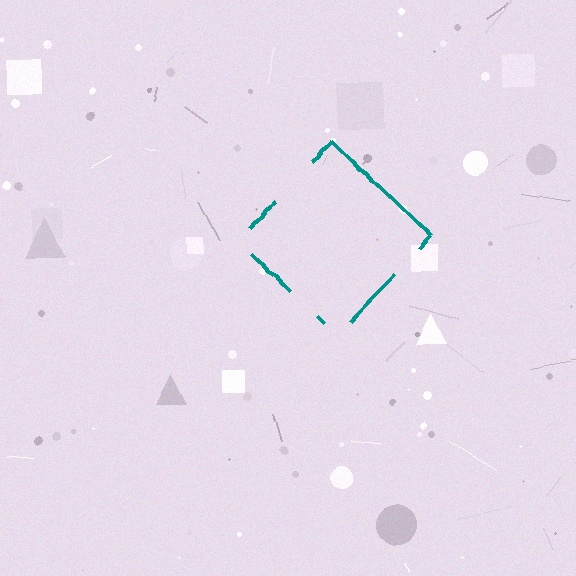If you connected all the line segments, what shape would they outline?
They would outline a diamond.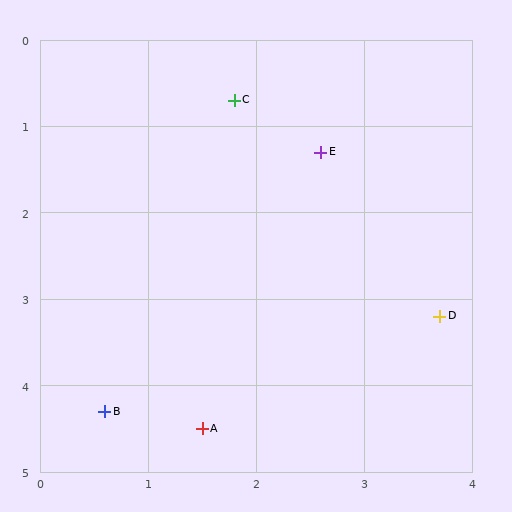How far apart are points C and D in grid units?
Points C and D are about 3.1 grid units apart.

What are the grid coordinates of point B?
Point B is at approximately (0.6, 4.3).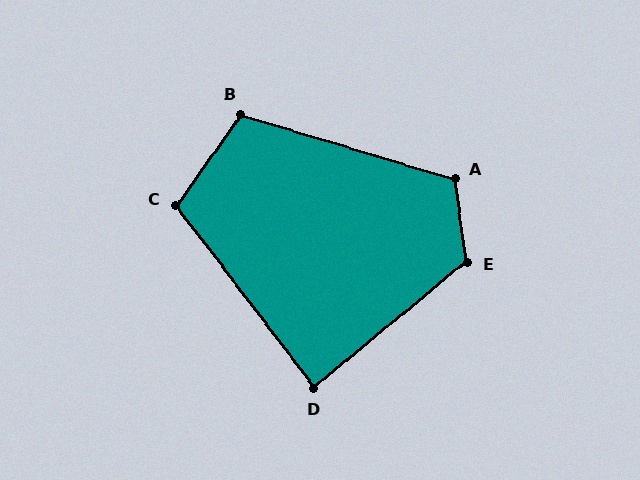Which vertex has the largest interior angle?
E, at approximately 122 degrees.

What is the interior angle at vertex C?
Approximately 107 degrees (obtuse).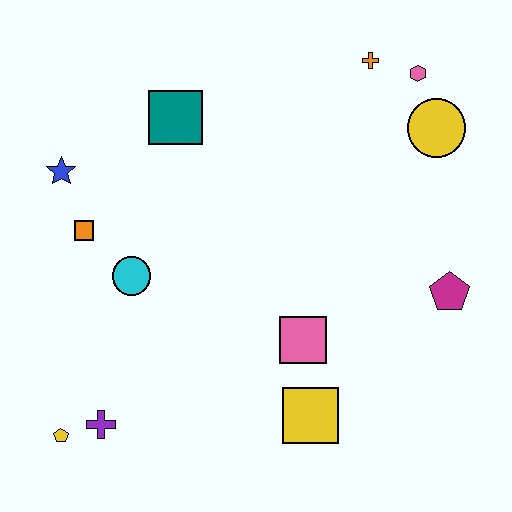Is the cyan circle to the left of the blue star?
No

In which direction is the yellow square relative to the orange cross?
The yellow square is below the orange cross.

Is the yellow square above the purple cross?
Yes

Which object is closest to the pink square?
The yellow square is closest to the pink square.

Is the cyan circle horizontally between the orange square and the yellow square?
Yes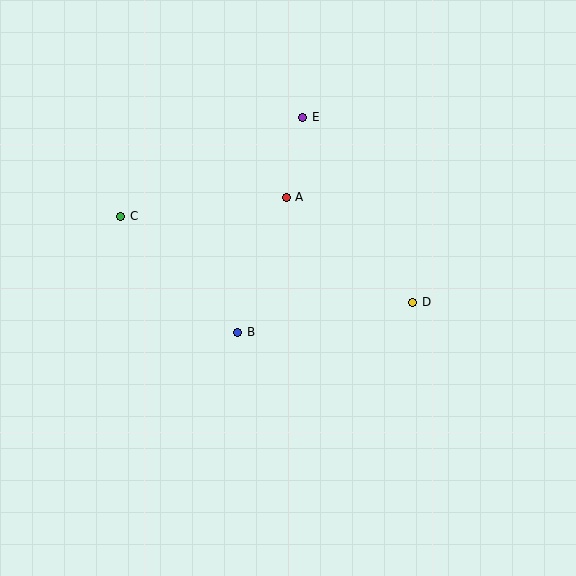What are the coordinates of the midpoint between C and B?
The midpoint between C and B is at (179, 274).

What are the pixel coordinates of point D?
Point D is at (413, 302).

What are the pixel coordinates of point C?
Point C is at (121, 216).